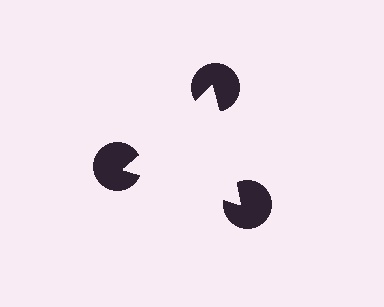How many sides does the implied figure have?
3 sides.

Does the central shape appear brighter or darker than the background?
It typically appears slightly brighter than the background, even though no actual brightness change is drawn.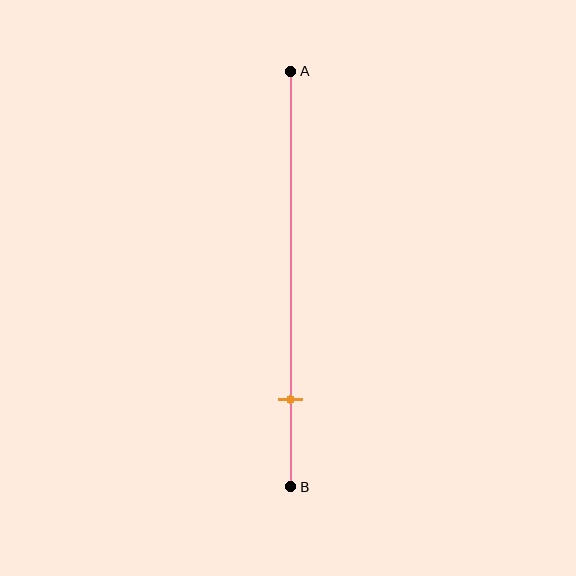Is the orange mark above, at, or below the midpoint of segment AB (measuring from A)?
The orange mark is below the midpoint of segment AB.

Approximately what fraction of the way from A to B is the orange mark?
The orange mark is approximately 80% of the way from A to B.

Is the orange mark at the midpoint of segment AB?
No, the mark is at about 80% from A, not at the 50% midpoint.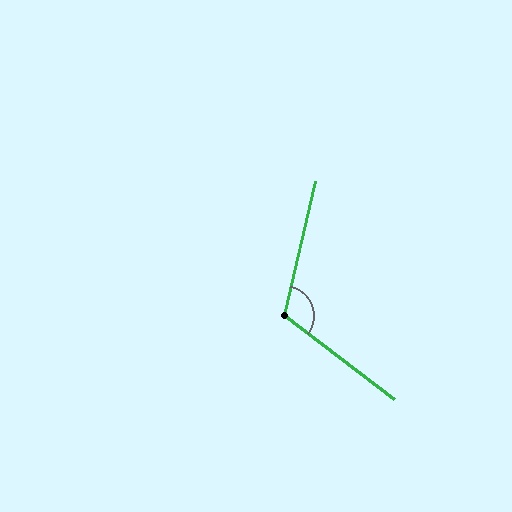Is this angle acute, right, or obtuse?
It is obtuse.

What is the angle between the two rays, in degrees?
Approximately 114 degrees.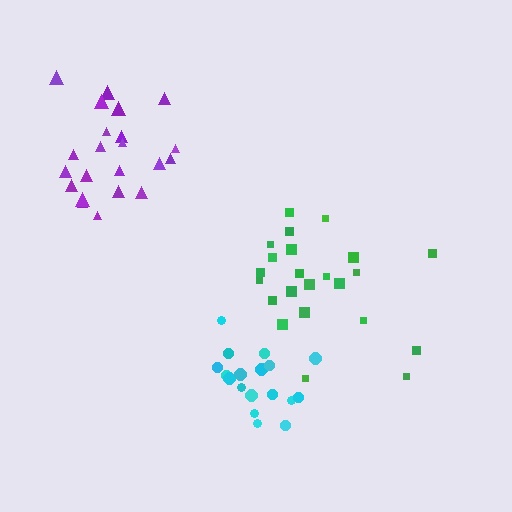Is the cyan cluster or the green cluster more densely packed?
Cyan.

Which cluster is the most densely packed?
Purple.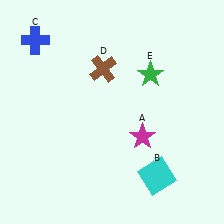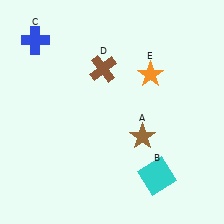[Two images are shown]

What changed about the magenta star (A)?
In Image 1, A is magenta. In Image 2, it changed to brown.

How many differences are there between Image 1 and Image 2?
There are 2 differences between the two images.